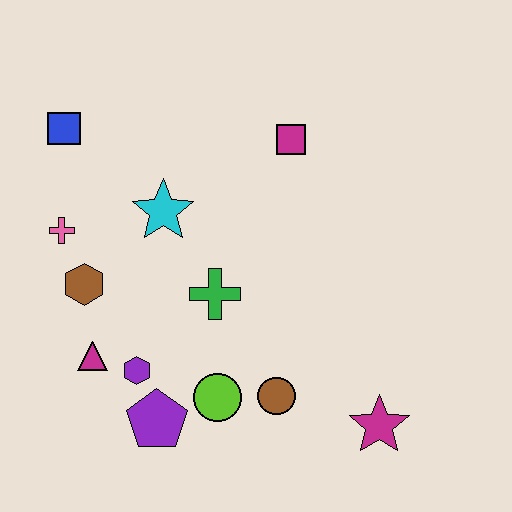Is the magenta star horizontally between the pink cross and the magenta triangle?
No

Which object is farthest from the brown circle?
The blue square is farthest from the brown circle.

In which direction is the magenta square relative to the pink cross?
The magenta square is to the right of the pink cross.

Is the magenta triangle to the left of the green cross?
Yes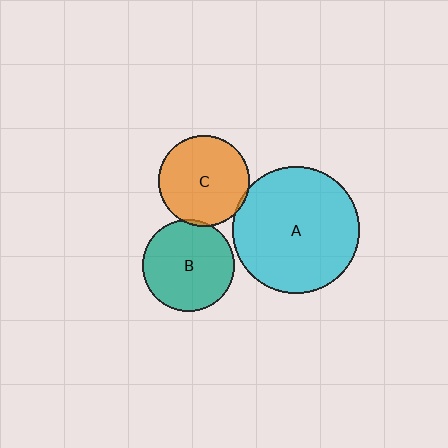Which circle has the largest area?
Circle A (cyan).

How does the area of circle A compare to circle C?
Approximately 1.9 times.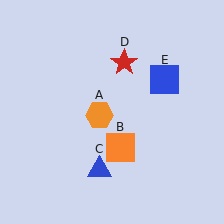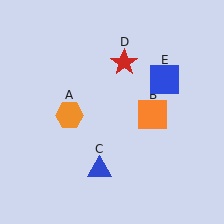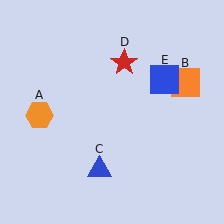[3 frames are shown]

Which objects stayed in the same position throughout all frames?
Blue triangle (object C) and red star (object D) and blue square (object E) remained stationary.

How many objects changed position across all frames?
2 objects changed position: orange hexagon (object A), orange square (object B).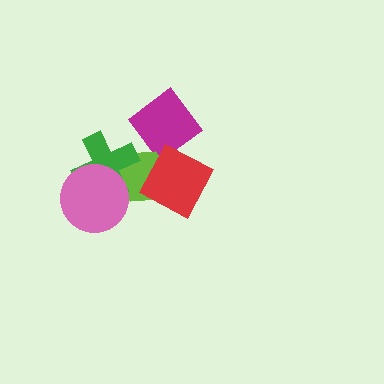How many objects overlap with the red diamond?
2 objects overlap with the red diamond.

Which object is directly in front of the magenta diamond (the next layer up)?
The lime hexagon is directly in front of the magenta diamond.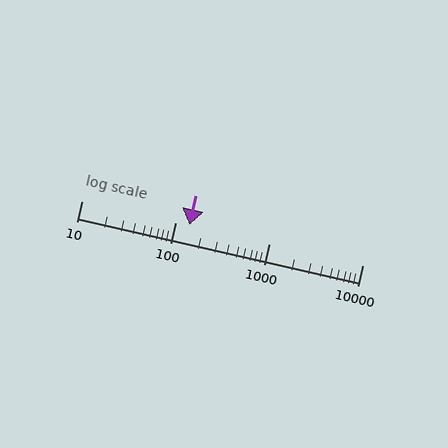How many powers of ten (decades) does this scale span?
The scale spans 3 decades, from 10 to 10000.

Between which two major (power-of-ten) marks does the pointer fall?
The pointer is between 100 and 1000.